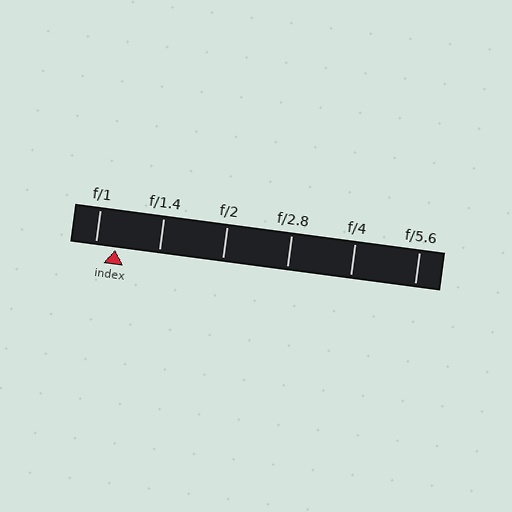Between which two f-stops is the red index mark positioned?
The index mark is between f/1 and f/1.4.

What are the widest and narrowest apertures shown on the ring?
The widest aperture shown is f/1 and the narrowest is f/5.6.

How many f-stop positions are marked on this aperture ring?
There are 6 f-stop positions marked.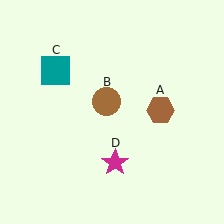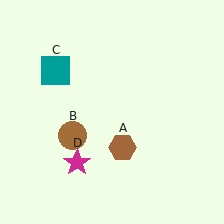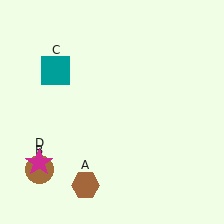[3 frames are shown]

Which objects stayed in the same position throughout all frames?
Teal square (object C) remained stationary.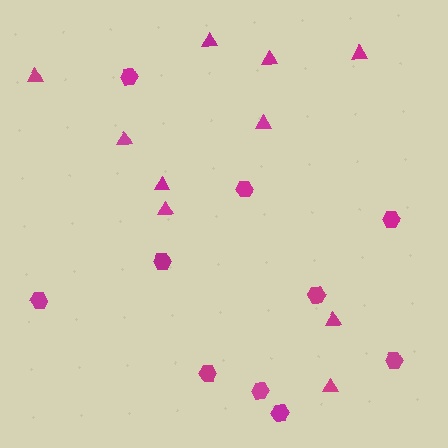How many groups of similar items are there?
There are 2 groups: one group of hexagons (10) and one group of triangles (10).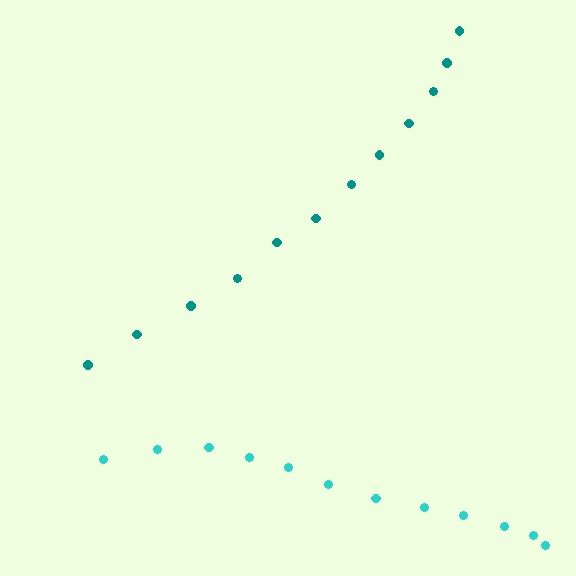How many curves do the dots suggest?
There are 2 distinct paths.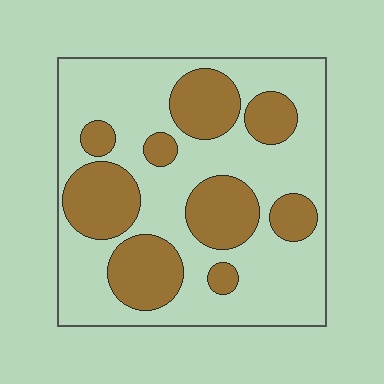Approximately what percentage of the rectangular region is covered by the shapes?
Approximately 35%.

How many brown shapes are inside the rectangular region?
9.